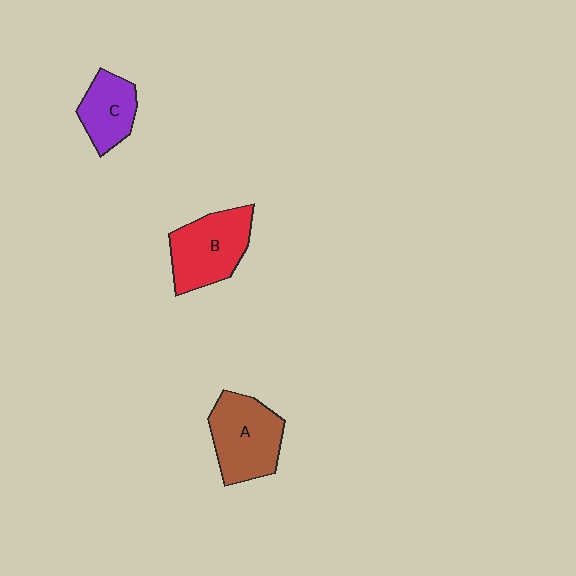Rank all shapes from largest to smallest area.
From largest to smallest: A (brown), B (red), C (purple).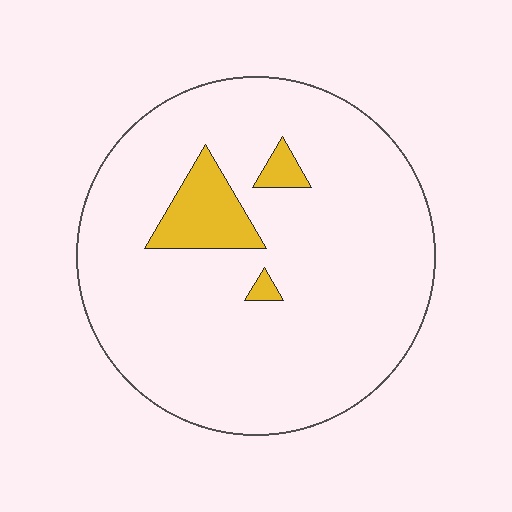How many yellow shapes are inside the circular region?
3.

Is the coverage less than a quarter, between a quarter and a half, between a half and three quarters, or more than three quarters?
Less than a quarter.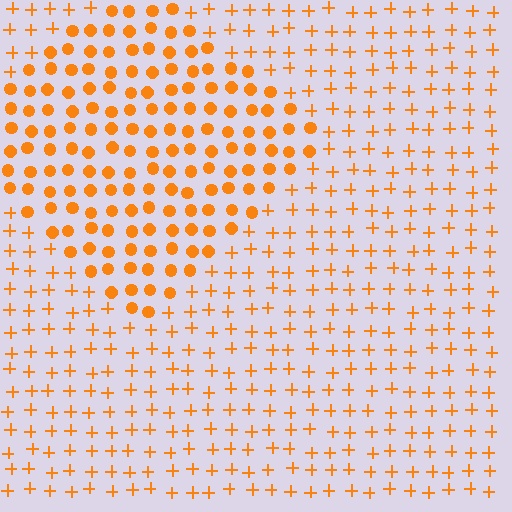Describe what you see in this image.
The image is filled with small orange elements arranged in a uniform grid. A diamond-shaped region contains circles, while the surrounding area contains plus signs. The boundary is defined purely by the change in element shape.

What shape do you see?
I see a diamond.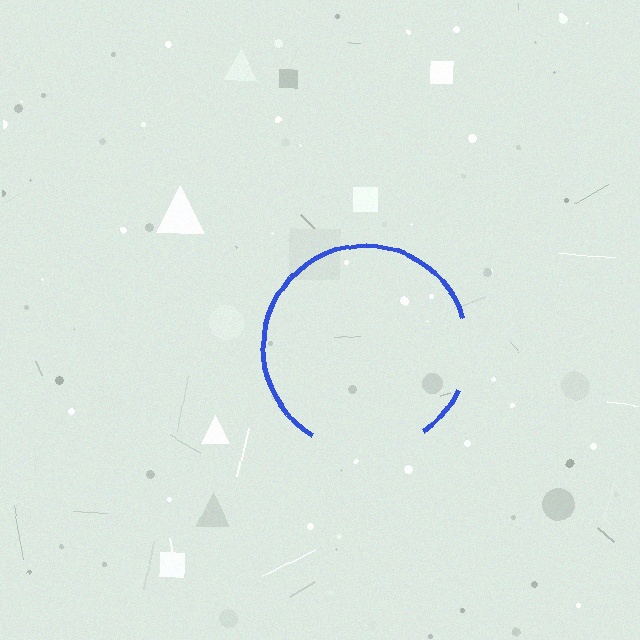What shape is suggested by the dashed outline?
The dashed outline suggests a circle.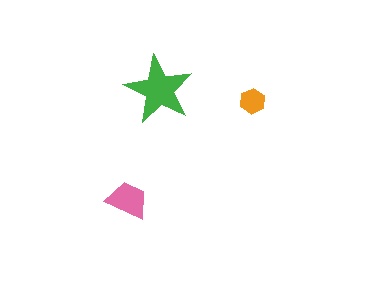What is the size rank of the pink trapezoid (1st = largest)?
2nd.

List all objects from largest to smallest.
The green star, the pink trapezoid, the orange hexagon.